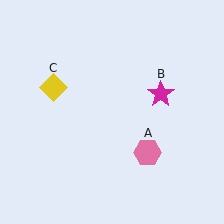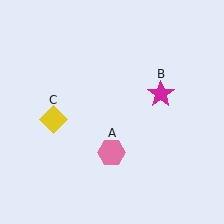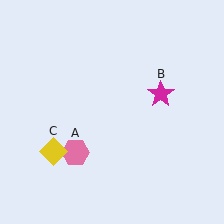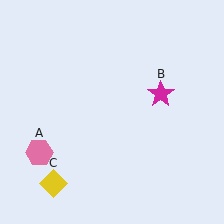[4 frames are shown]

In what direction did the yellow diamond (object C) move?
The yellow diamond (object C) moved down.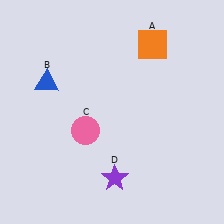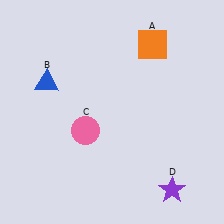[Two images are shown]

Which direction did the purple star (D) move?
The purple star (D) moved right.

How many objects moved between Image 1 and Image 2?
1 object moved between the two images.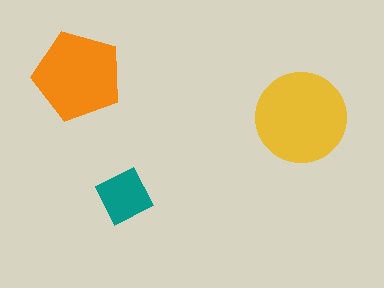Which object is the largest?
The yellow circle.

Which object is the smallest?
The teal diamond.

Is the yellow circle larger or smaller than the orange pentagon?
Larger.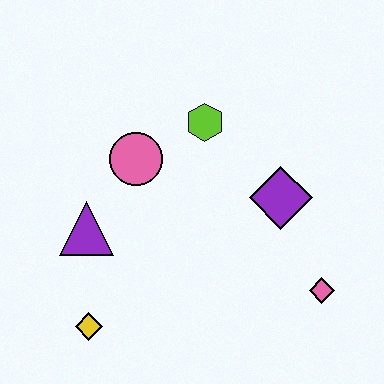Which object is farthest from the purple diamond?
The yellow diamond is farthest from the purple diamond.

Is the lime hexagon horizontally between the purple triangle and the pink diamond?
Yes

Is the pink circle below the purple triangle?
No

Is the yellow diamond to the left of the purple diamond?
Yes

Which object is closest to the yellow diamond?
The purple triangle is closest to the yellow diamond.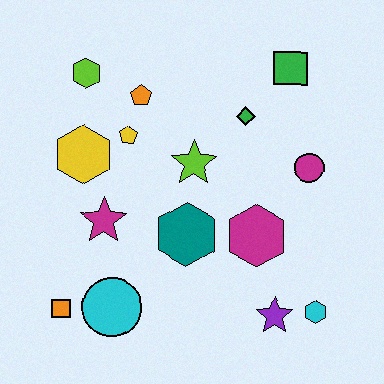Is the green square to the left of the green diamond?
No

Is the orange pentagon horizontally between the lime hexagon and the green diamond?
Yes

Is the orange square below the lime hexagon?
Yes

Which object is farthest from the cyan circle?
The green square is farthest from the cyan circle.